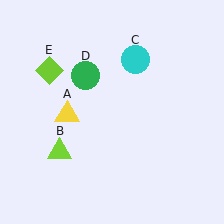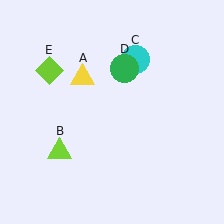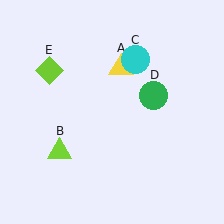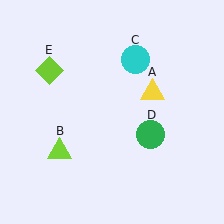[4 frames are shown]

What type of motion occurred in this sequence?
The yellow triangle (object A), green circle (object D) rotated clockwise around the center of the scene.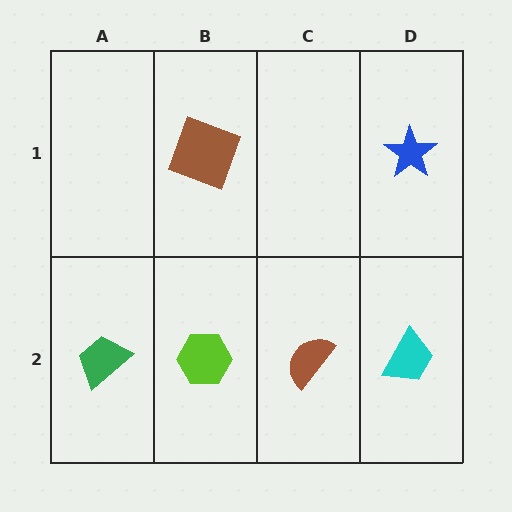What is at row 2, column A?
A green trapezoid.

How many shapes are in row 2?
4 shapes.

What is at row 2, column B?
A lime hexagon.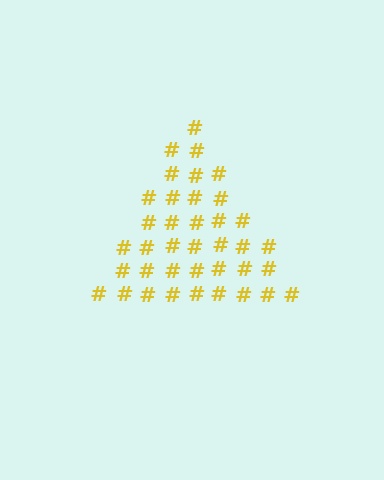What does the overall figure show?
The overall figure shows a triangle.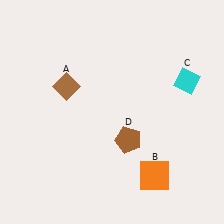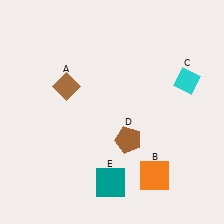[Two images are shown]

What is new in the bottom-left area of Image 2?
A teal square (E) was added in the bottom-left area of Image 2.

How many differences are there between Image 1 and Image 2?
There is 1 difference between the two images.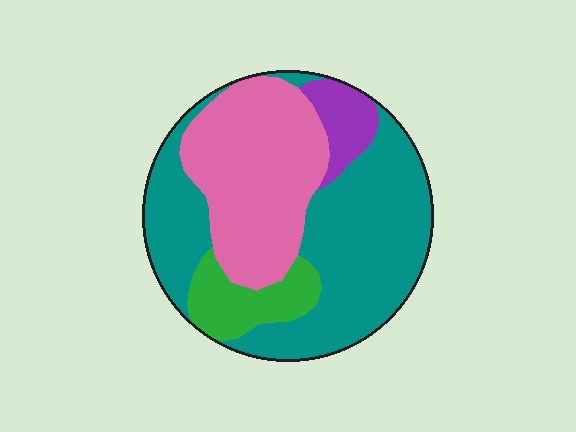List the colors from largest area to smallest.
From largest to smallest: teal, pink, green, purple.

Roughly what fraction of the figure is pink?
Pink takes up about one third (1/3) of the figure.